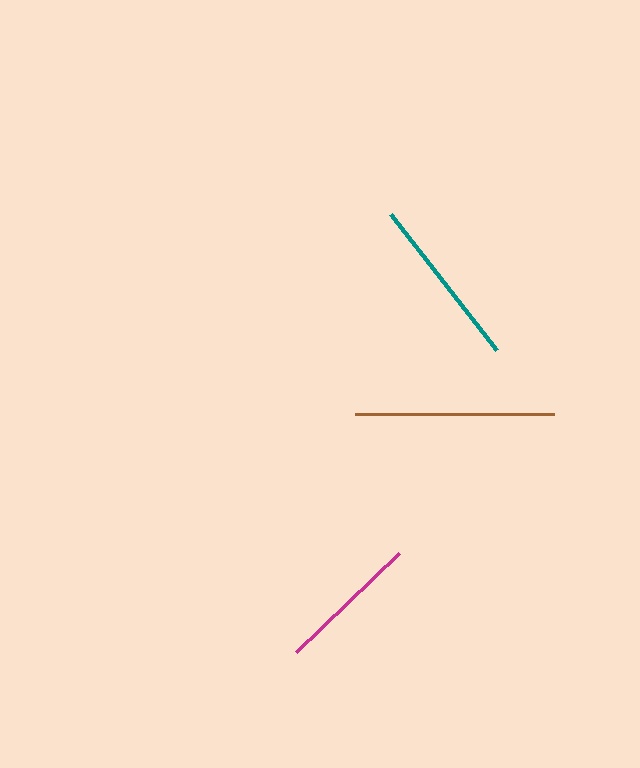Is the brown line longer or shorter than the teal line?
The brown line is longer than the teal line.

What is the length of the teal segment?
The teal segment is approximately 173 pixels long.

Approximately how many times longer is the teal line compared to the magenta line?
The teal line is approximately 1.2 times the length of the magenta line.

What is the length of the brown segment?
The brown segment is approximately 199 pixels long.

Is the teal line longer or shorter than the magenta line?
The teal line is longer than the magenta line.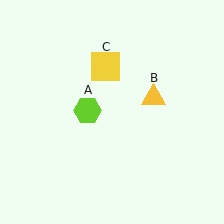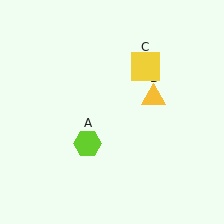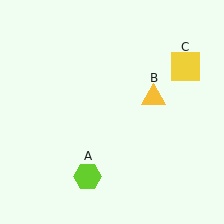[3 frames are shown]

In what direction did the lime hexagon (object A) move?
The lime hexagon (object A) moved down.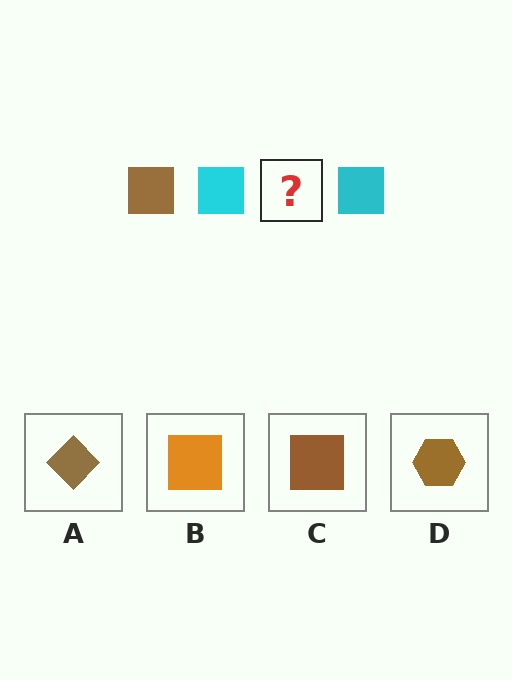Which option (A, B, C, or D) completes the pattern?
C.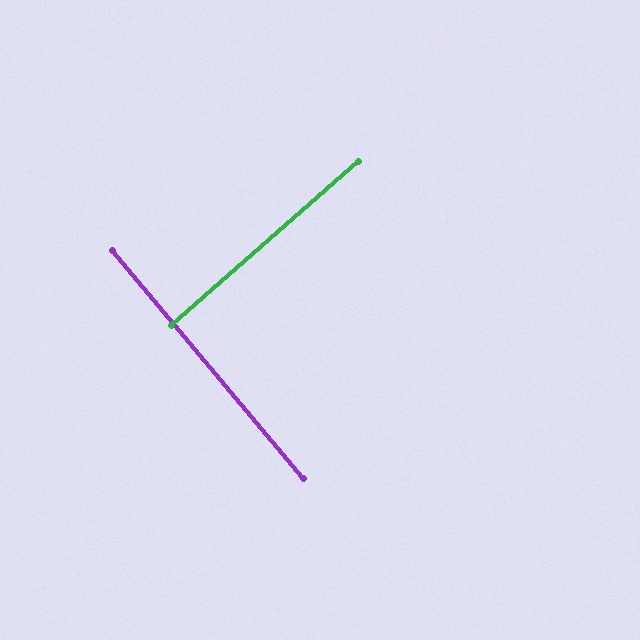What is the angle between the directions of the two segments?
Approximately 89 degrees.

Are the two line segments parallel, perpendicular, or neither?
Perpendicular — they meet at approximately 89°.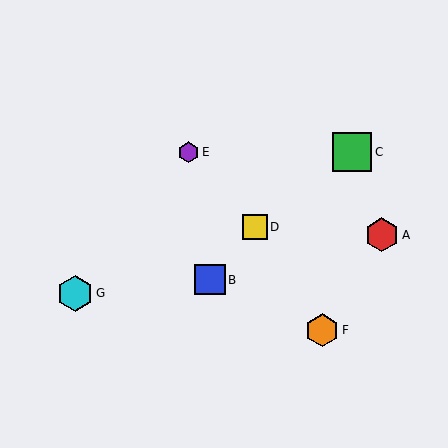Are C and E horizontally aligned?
Yes, both are at y≈152.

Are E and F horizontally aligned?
No, E is at y≈152 and F is at y≈330.